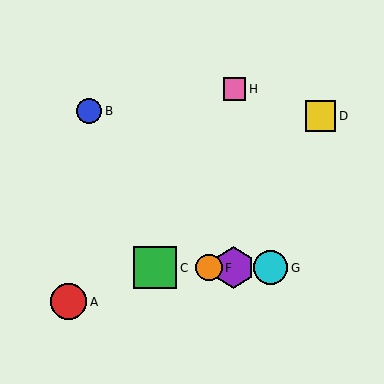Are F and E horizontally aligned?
Yes, both are at y≈268.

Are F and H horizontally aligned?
No, F is at y≈268 and H is at y≈89.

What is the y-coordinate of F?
Object F is at y≈268.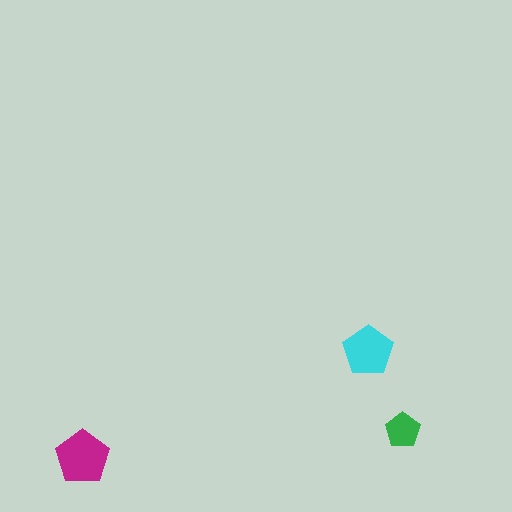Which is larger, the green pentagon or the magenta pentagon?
The magenta one.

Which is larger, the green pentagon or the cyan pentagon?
The cyan one.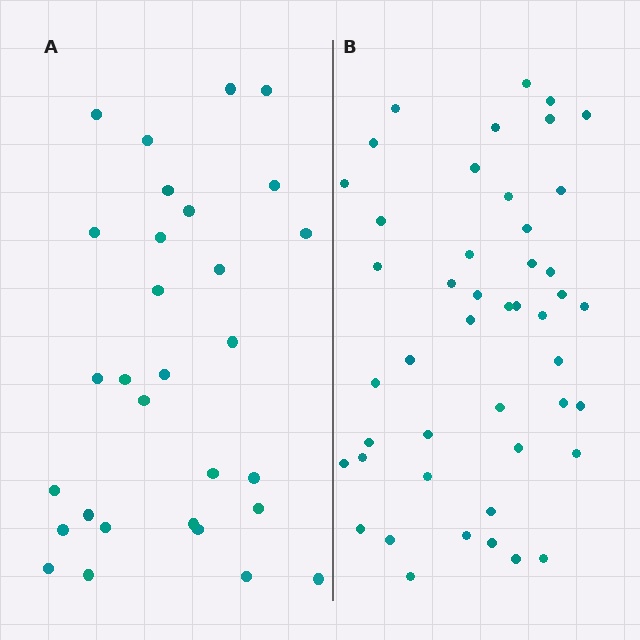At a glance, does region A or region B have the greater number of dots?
Region B (the right region) has more dots.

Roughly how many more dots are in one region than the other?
Region B has approximately 15 more dots than region A.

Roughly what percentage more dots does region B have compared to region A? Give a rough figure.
About 55% more.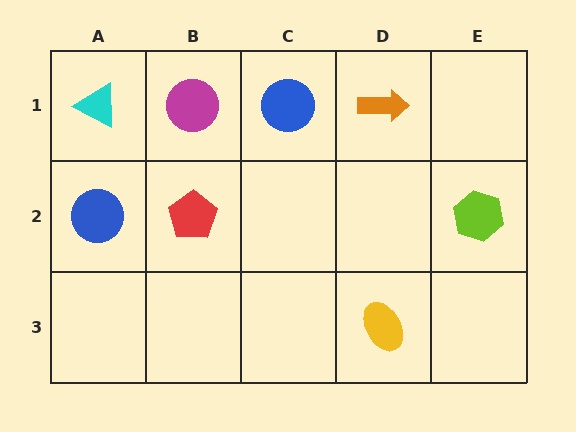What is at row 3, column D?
A yellow ellipse.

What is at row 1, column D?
An orange arrow.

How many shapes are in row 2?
3 shapes.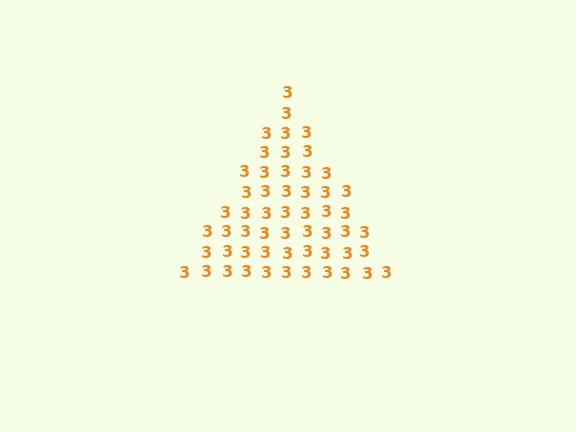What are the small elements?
The small elements are digit 3's.